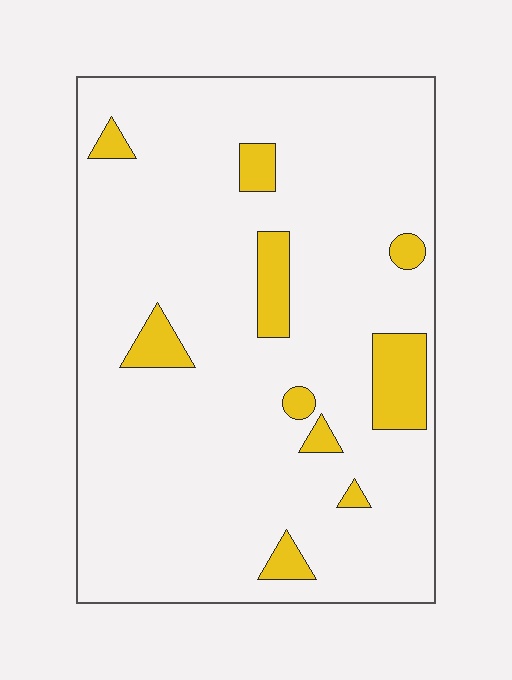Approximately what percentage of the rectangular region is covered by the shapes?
Approximately 10%.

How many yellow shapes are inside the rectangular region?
10.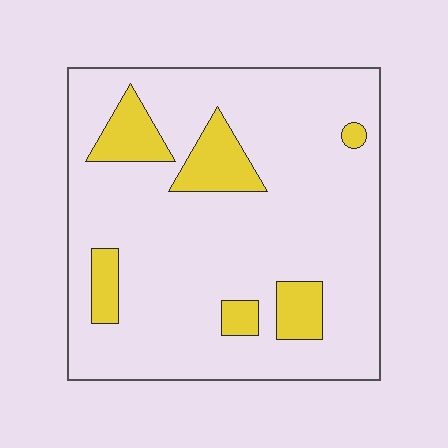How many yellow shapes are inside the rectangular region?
6.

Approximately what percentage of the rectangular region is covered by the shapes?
Approximately 15%.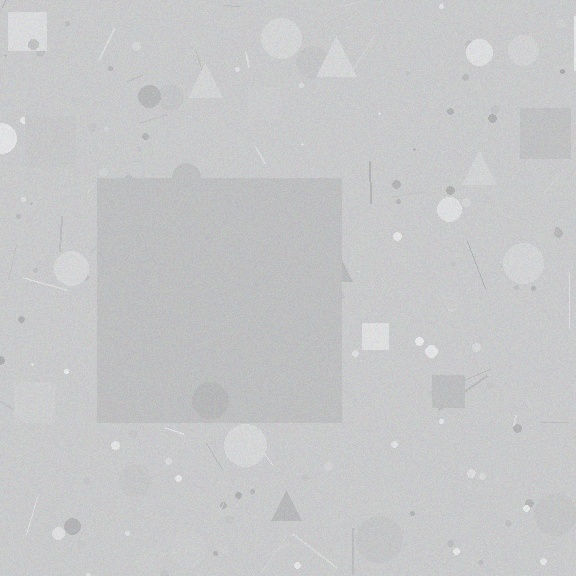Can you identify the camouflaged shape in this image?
The camouflaged shape is a square.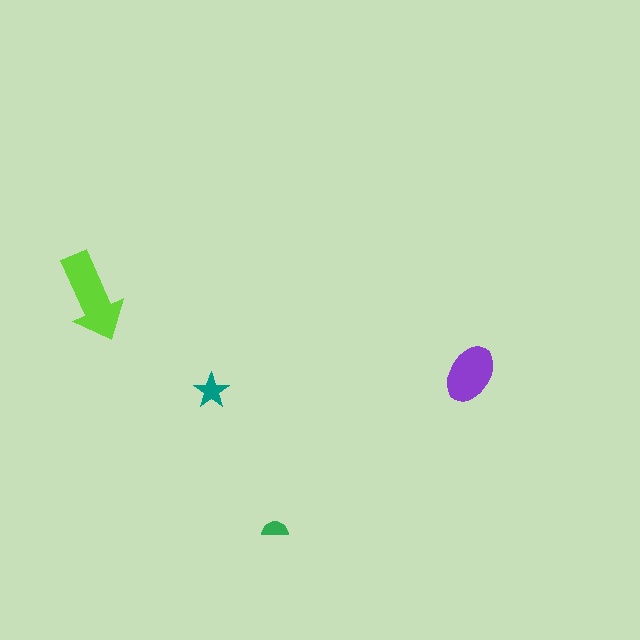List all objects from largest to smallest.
The lime arrow, the purple ellipse, the teal star, the green semicircle.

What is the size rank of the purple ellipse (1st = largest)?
2nd.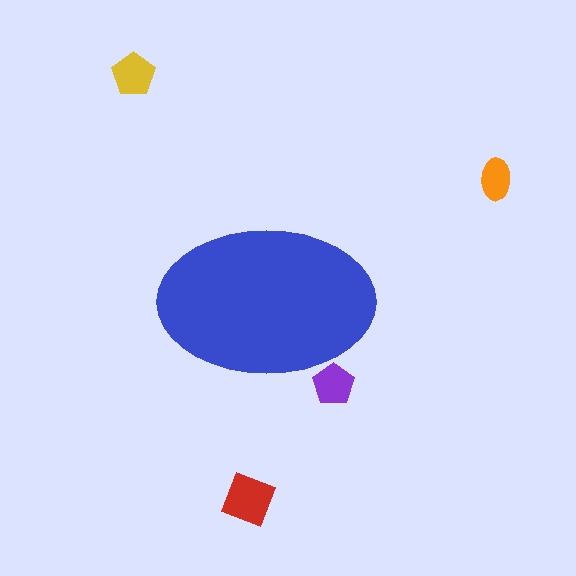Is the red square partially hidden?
No, the red square is fully visible.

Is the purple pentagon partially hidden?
Yes, the purple pentagon is partially hidden behind the blue ellipse.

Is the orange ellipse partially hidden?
No, the orange ellipse is fully visible.